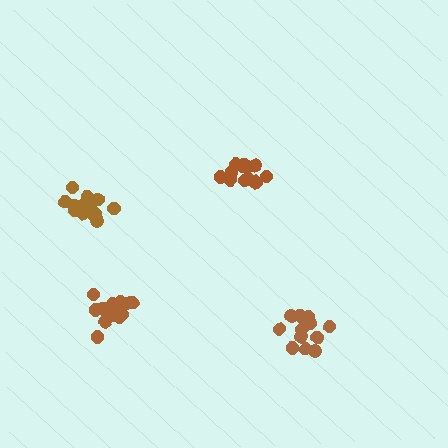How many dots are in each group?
Group 1: 12 dots, Group 2: 17 dots, Group 3: 14 dots, Group 4: 14 dots (57 total).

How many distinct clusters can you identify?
There are 4 distinct clusters.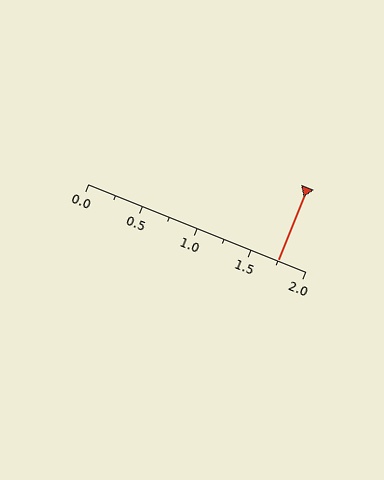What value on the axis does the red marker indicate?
The marker indicates approximately 1.75.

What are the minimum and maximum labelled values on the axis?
The axis runs from 0.0 to 2.0.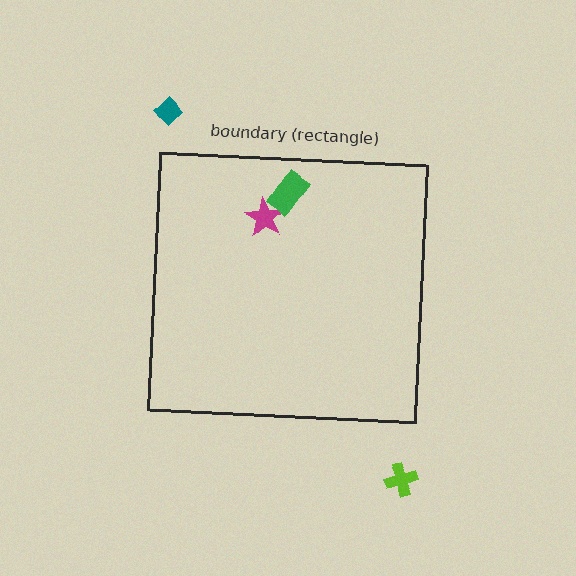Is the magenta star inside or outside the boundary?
Inside.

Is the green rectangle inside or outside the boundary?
Inside.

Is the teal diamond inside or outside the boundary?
Outside.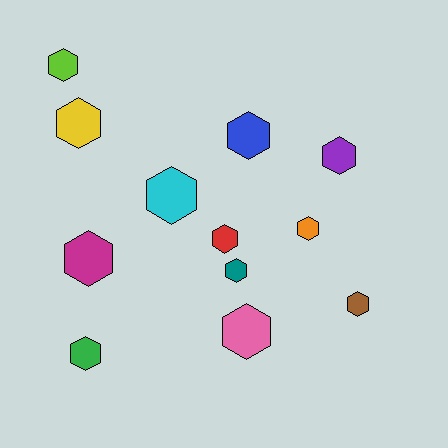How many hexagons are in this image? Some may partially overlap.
There are 12 hexagons.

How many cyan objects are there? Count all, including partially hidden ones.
There is 1 cyan object.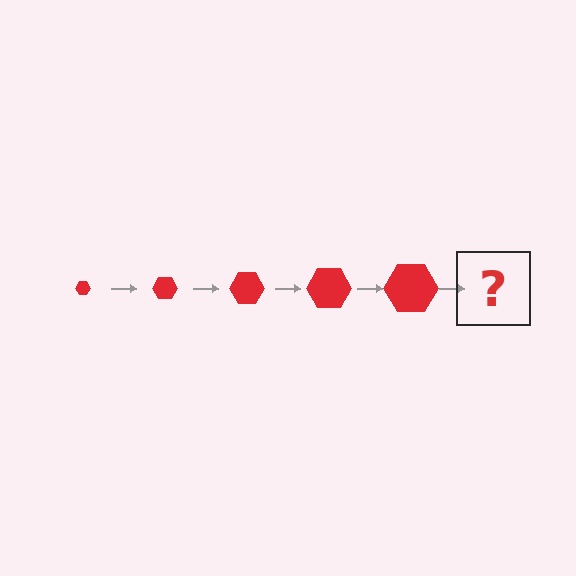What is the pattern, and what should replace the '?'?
The pattern is that the hexagon gets progressively larger each step. The '?' should be a red hexagon, larger than the previous one.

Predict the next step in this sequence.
The next step is a red hexagon, larger than the previous one.